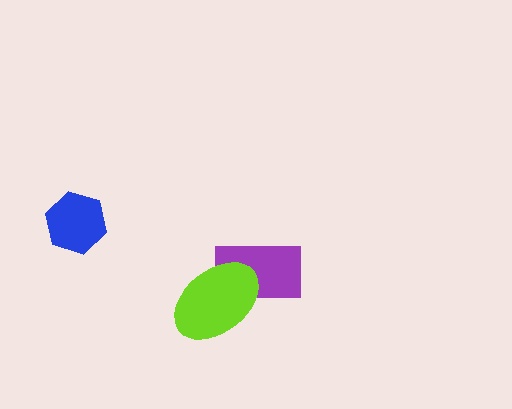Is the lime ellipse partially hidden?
No, no other shape covers it.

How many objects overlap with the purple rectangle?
1 object overlaps with the purple rectangle.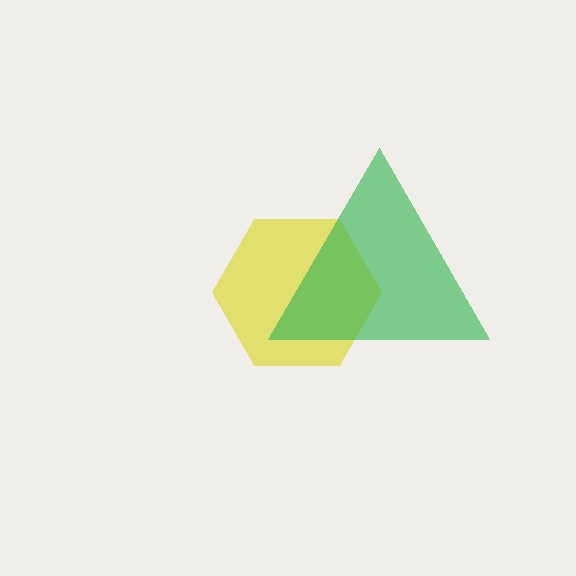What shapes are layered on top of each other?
The layered shapes are: a yellow hexagon, a green triangle.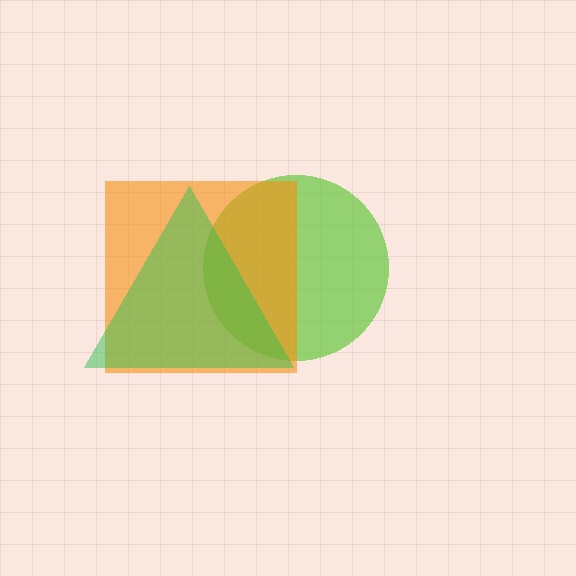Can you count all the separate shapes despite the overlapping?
Yes, there are 3 separate shapes.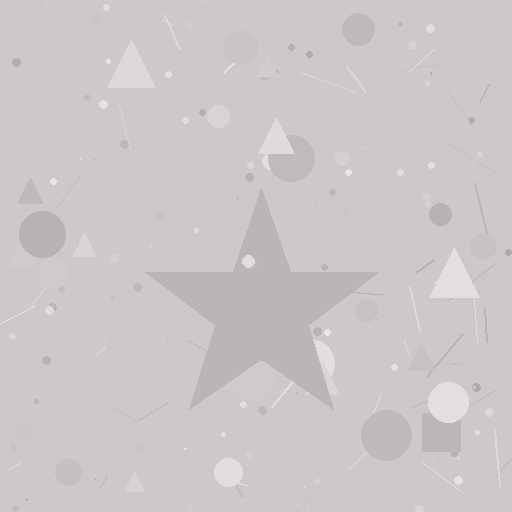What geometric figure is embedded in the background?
A star is embedded in the background.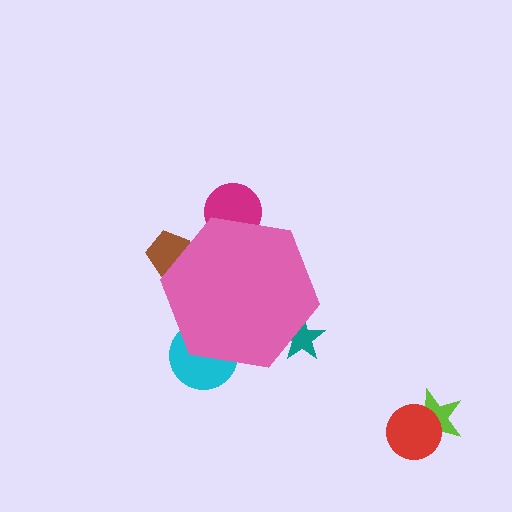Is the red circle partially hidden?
No, the red circle is fully visible.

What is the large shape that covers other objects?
A pink hexagon.